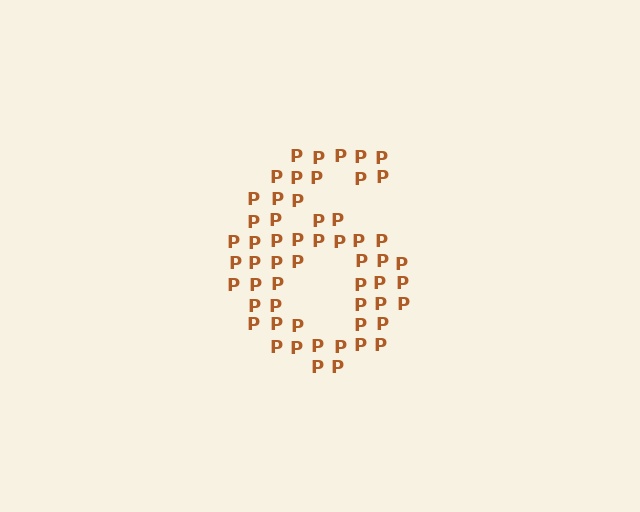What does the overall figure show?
The overall figure shows the digit 6.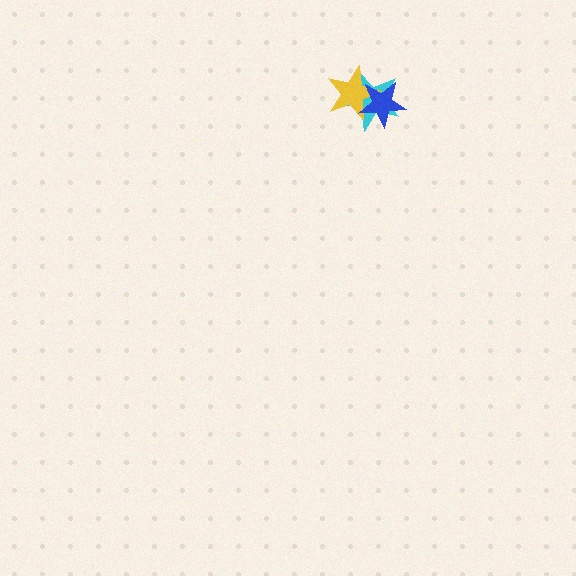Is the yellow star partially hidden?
Yes, it is partially covered by another shape.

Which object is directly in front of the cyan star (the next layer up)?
The yellow star is directly in front of the cyan star.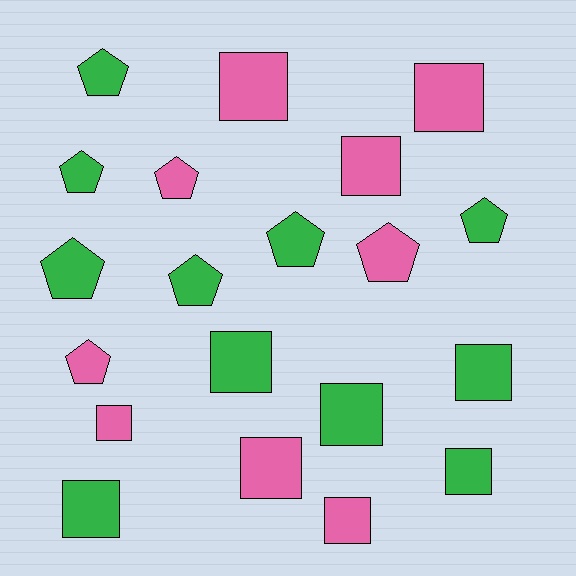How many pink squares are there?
There are 6 pink squares.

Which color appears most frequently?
Green, with 11 objects.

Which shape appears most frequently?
Square, with 11 objects.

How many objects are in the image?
There are 20 objects.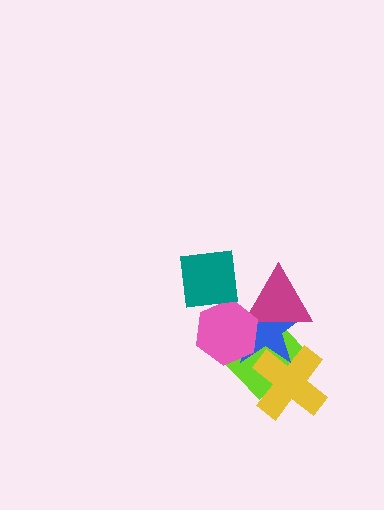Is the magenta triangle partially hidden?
Yes, it is partially covered by another shape.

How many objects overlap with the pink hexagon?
4 objects overlap with the pink hexagon.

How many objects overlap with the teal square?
1 object overlaps with the teal square.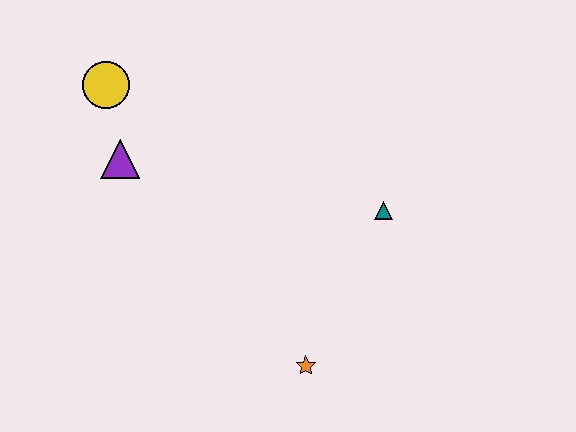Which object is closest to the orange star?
The teal triangle is closest to the orange star.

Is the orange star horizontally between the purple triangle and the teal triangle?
Yes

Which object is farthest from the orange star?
The yellow circle is farthest from the orange star.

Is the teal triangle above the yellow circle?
No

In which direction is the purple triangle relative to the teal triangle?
The purple triangle is to the left of the teal triangle.